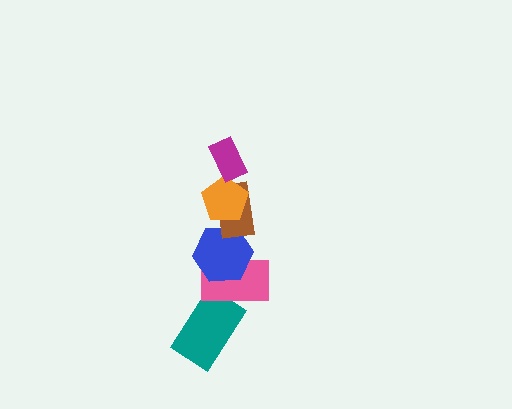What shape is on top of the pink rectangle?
The blue hexagon is on top of the pink rectangle.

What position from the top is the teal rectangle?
The teal rectangle is 6th from the top.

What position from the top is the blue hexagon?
The blue hexagon is 4th from the top.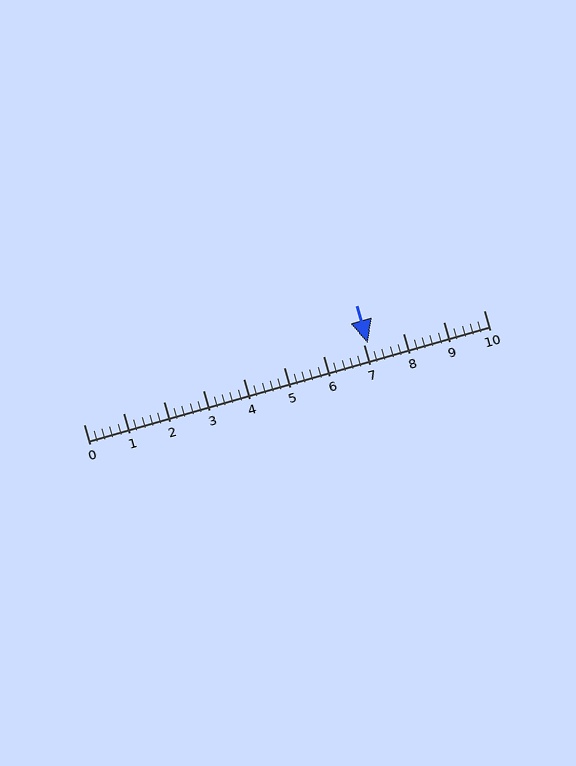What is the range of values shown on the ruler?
The ruler shows values from 0 to 10.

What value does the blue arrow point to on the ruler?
The blue arrow points to approximately 7.1.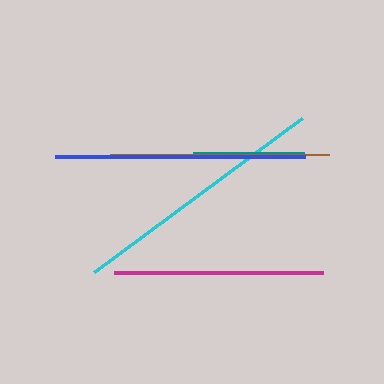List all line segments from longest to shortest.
From longest to shortest: cyan, blue, brown, magenta, teal.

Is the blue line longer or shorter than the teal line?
The blue line is longer than the teal line.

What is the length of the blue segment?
The blue segment is approximately 249 pixels long.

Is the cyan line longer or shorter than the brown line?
The cyan line is longer than the brown line.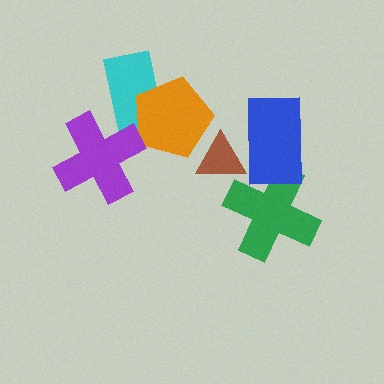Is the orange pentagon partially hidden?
Yes, it is partially covered by another shape.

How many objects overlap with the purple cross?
1 object overlaps with the purple cross.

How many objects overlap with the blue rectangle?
2 objects overlap with the blue rectangle.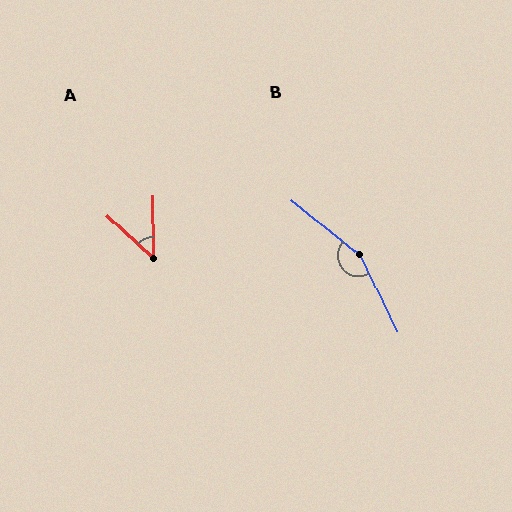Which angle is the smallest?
A, at approximately 47 degrees.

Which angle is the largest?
B, at approximately 154 degrees.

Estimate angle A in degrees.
Approximately 47 degrees.